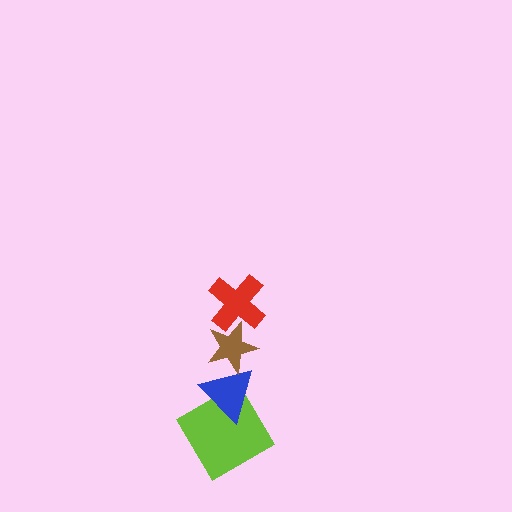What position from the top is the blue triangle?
The blue triangle is 3rd from the top.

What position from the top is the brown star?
The brown star is 2nd from the top.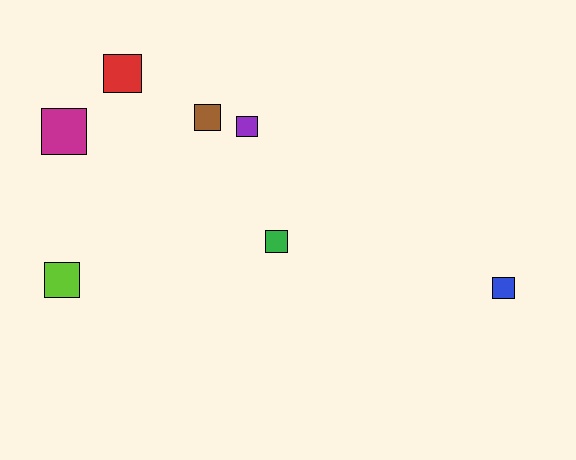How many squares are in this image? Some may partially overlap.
There are 7 squares.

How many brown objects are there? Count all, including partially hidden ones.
There is 1 brown object.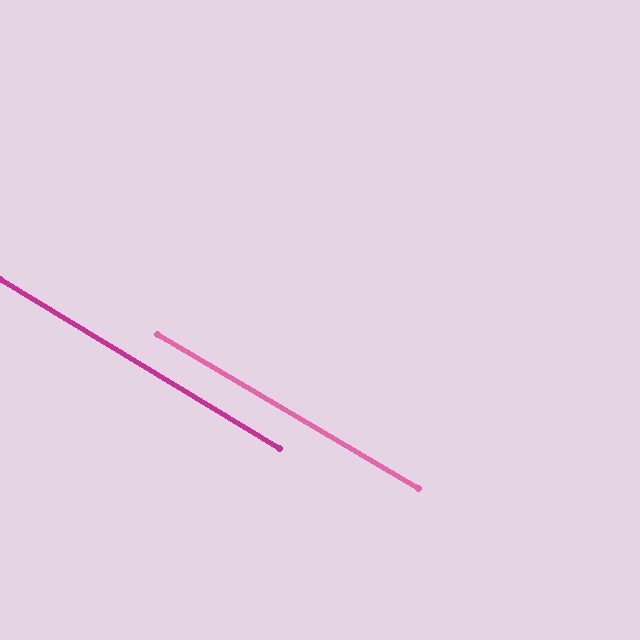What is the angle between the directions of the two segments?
Approximately 1 degree.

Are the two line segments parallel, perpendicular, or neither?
Parallel — their directions differ by only 0.7°.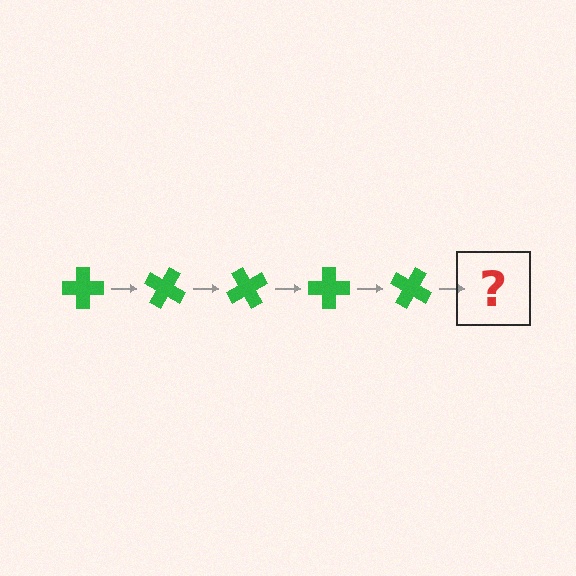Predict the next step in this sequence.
The next step is a green cross rotated 150 degrees.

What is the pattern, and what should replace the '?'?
The pattern is that the cross rotates 30 degrees each step. The '?' should be a green cross rotated 150 degrees.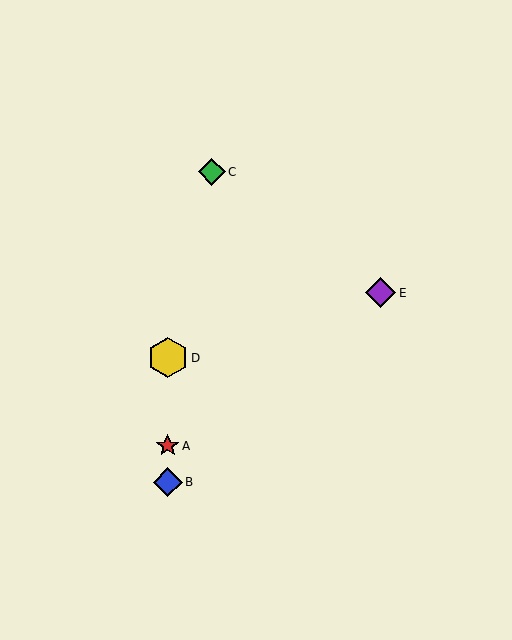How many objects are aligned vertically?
3 objects (A, B, D) are aligned vertically.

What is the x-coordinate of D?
Object D is at x≈168.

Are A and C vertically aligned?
No, A is at x≈168 and C is at x≈212.